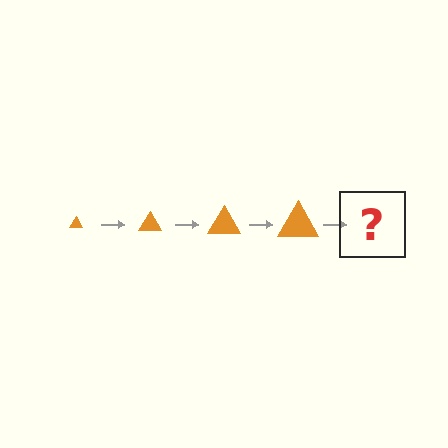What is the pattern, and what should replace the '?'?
The pattern is that the triangle gets progressively larger each step. The '?' should be an orange triangle, larger than the previous one.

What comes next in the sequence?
The next element should be an orange triangle, larger than the previous one.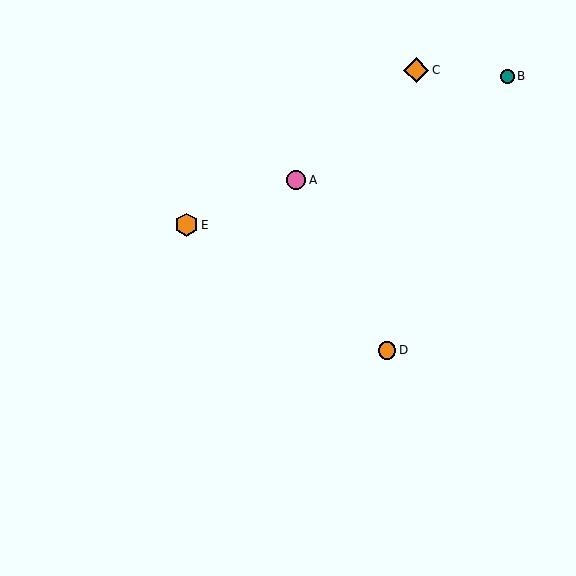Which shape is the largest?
The orange diamond (labeled C) is the largest.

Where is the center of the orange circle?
The center of the orange circle is at (387, 350).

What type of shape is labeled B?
Shape B is a teal circle.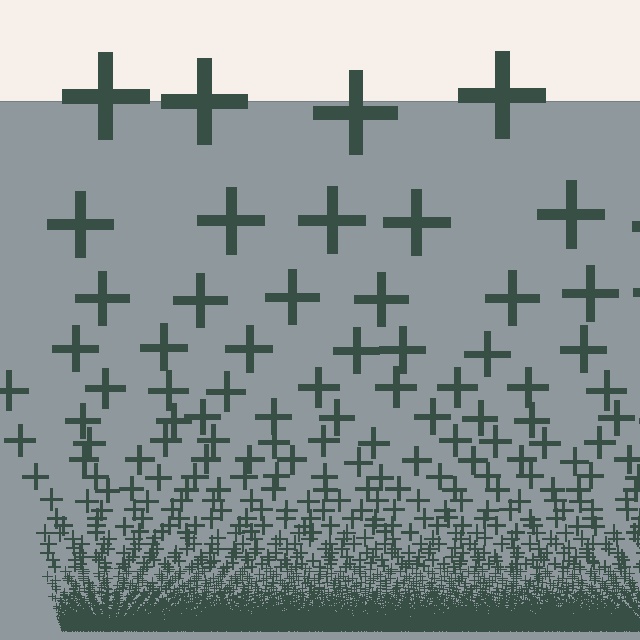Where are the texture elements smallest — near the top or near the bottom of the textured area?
Near the bottom.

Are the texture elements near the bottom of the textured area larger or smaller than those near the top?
Smaller. The gradient is inverted — elements near the bottom are smaller and denser.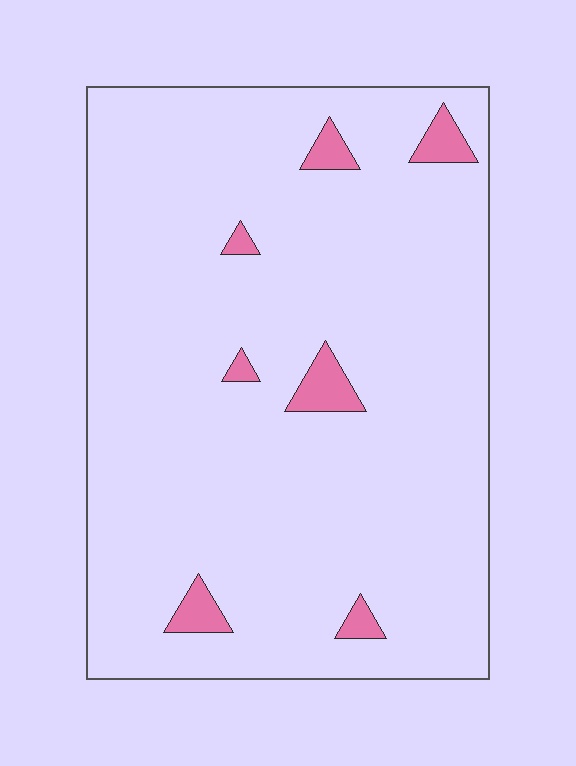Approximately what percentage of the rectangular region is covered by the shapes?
Approximately 5%.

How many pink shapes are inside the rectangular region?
7.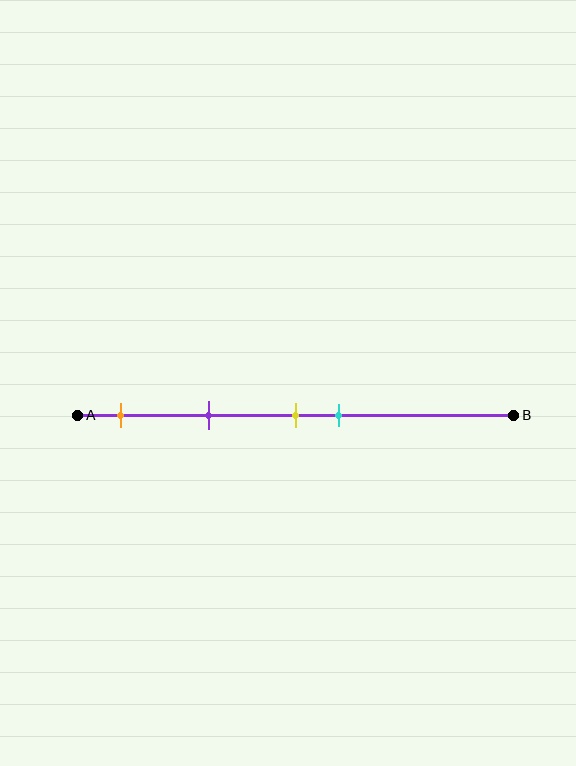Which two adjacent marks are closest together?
The yellow and cyan marks are the closest adjacent pair.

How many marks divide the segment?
There are 4 marks dividing the segment.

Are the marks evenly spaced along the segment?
No, the marks are not evenly spaced.